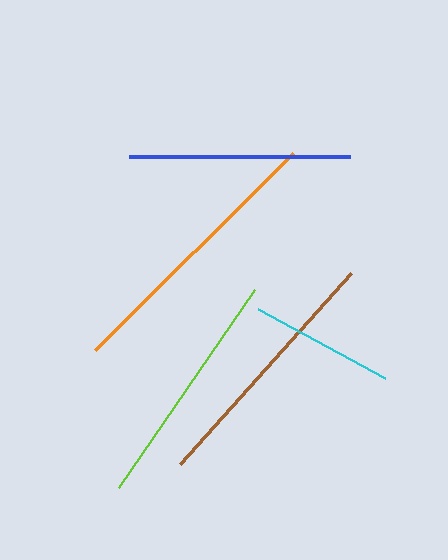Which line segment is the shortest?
The cyan line is the shortest at approximately 144 pixels.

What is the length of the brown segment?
The brown segment is approximately 257 pixels long.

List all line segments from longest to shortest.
From longest to shortest: orange, brown, lime, blue, cyan.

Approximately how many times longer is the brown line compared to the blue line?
The brown line is approximately 1.2 times the length of the blue line.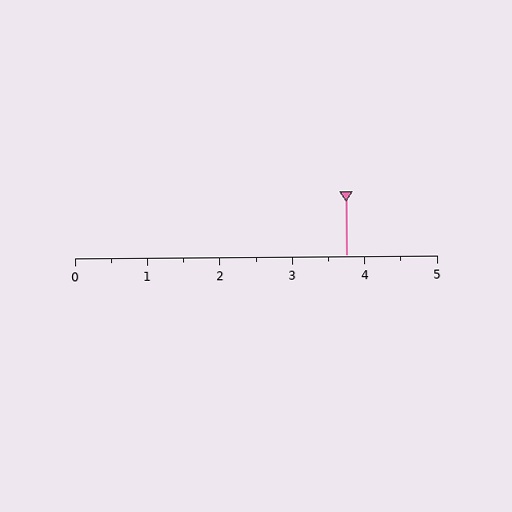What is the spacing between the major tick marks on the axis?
The major ticks are spaced 1 apart.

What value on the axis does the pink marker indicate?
The marker indicates approximately 3.8.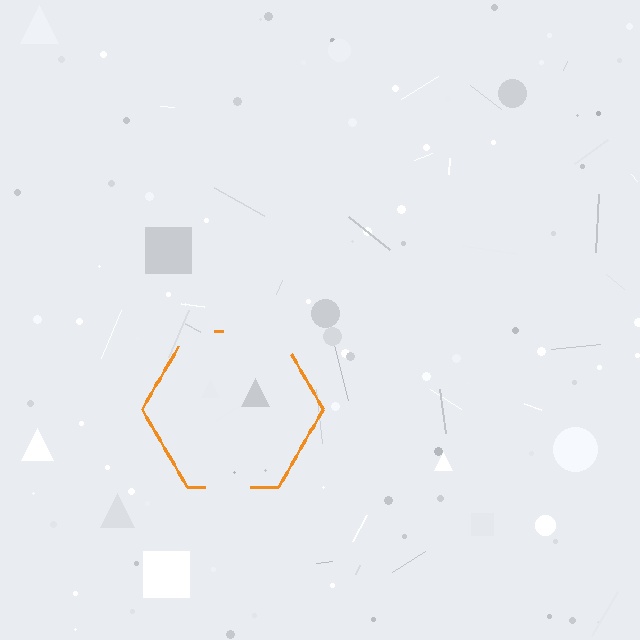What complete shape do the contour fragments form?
The contour fragments form a hexagon.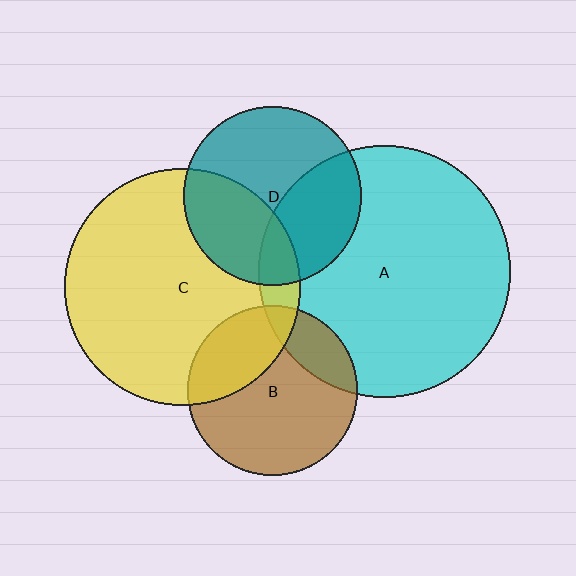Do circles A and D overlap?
Yes.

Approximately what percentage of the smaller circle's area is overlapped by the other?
Approximately 35%.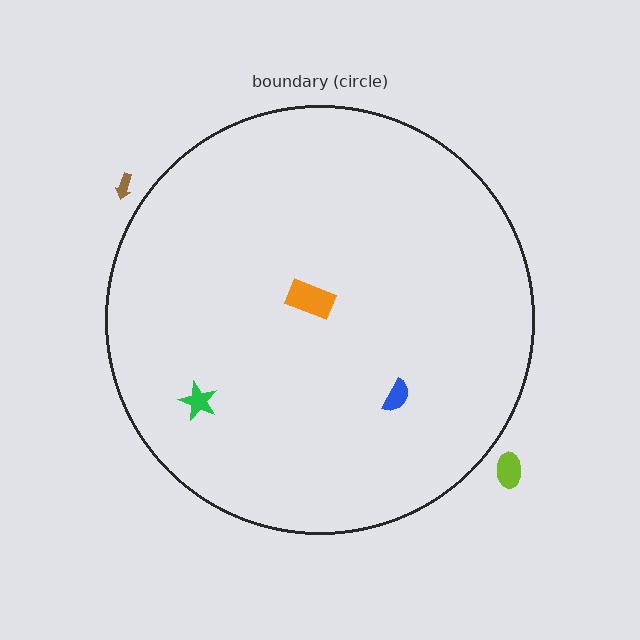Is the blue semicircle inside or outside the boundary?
Inside.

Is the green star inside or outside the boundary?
Inside.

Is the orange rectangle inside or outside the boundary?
Inside.